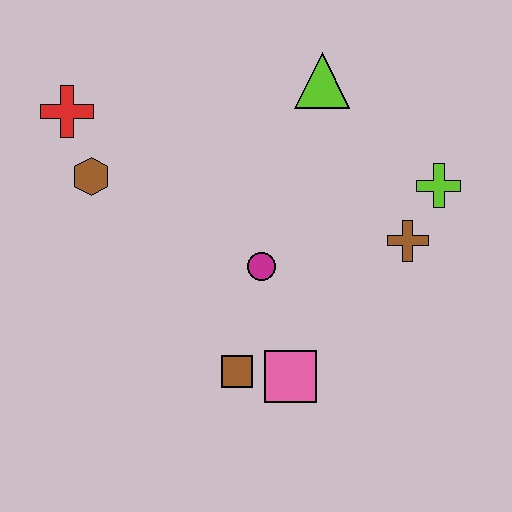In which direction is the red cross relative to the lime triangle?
The red cross is to the left of the lime triangle.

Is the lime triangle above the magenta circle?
Yes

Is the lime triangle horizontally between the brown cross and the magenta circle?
Yes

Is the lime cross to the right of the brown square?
Yes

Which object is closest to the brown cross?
The lime cross is closest to the brown cross.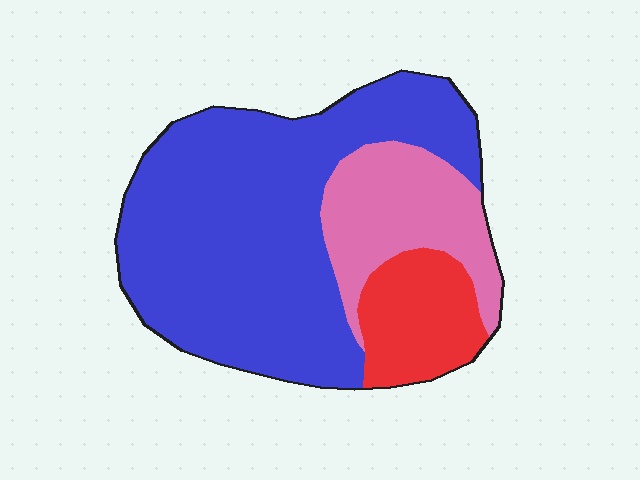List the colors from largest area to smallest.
From largest to smallest: blue, pink, red.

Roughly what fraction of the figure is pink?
Pink covers roughly 20% of the figure.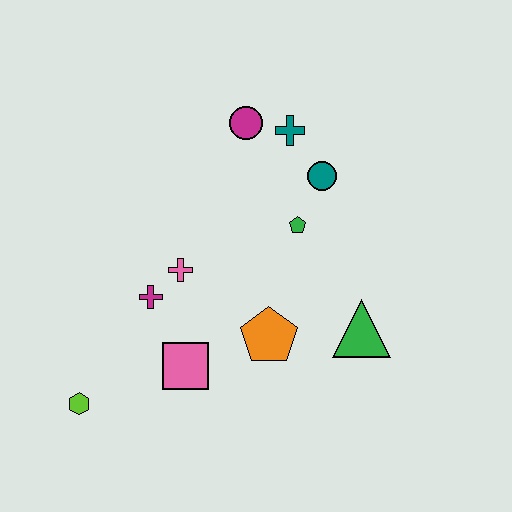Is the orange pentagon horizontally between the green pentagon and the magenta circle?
Yes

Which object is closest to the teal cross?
The magenta circle is closest to the teal cross.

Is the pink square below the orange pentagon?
Yes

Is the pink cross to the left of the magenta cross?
No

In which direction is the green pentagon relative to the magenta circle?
The green pentagon is below the magenta circle.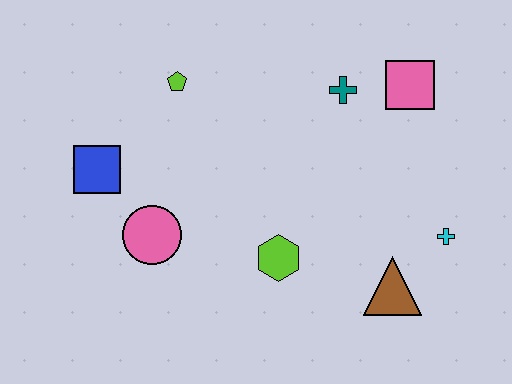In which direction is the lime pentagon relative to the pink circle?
The lime pentagon is above the pink circle.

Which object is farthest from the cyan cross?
The blue square is farthest from the cyan cross.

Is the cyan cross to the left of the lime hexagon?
No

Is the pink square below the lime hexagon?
No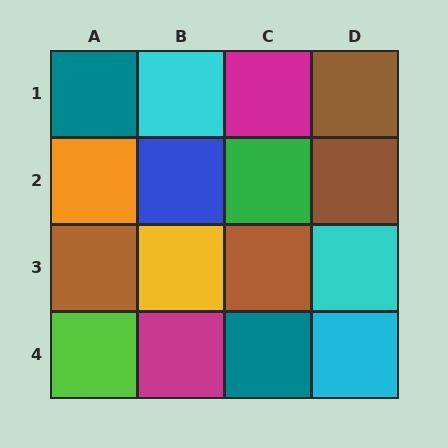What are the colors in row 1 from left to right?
Teal, cyan, magenta, brown.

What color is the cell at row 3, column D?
Cyan.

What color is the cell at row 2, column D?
Brown.